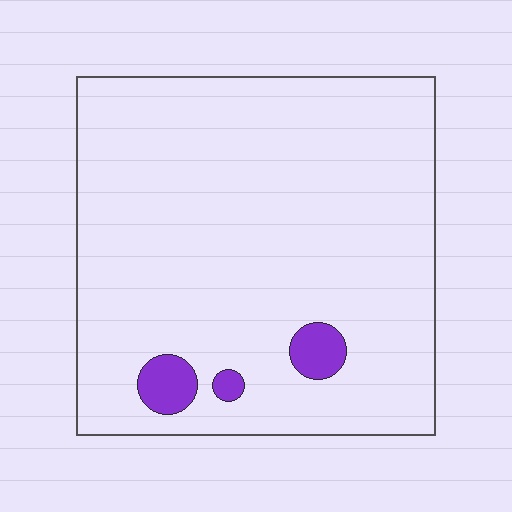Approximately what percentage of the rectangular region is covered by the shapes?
Approximately 5%.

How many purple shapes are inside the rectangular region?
3.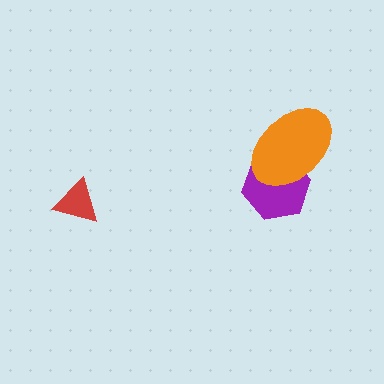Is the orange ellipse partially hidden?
No, no other shape covers it.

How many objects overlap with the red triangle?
0 objects overlap with the red triangle.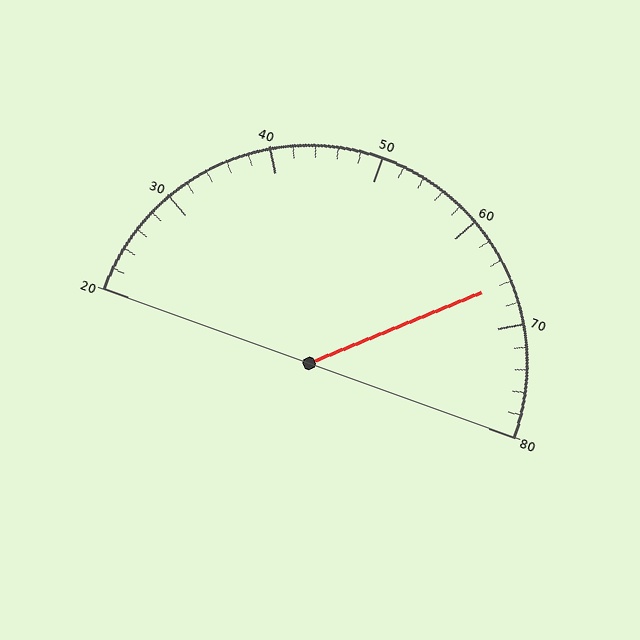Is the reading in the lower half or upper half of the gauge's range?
The reading is in the upper half of the range (20 to 80).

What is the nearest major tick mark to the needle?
The nearest major tick mark is 70.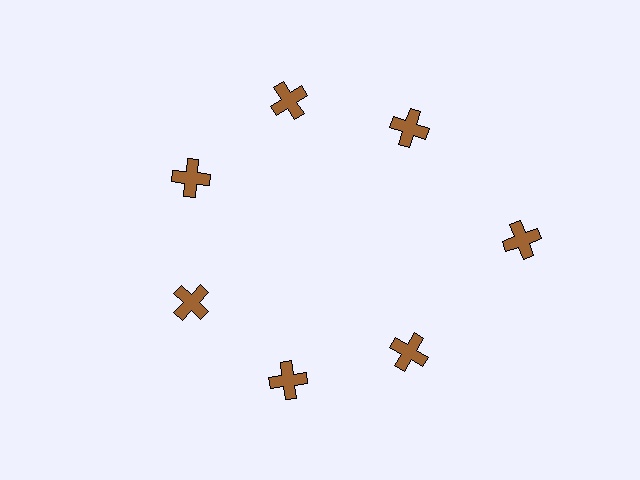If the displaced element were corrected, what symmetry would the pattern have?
It would have 7-fold rotational symmetry — the pattern would map onto itself every 51 degrees.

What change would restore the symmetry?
The symmetry would be restored by moving it inward, back onto the ring so that all 7 crosses sit at equal angles and equal distance from the center.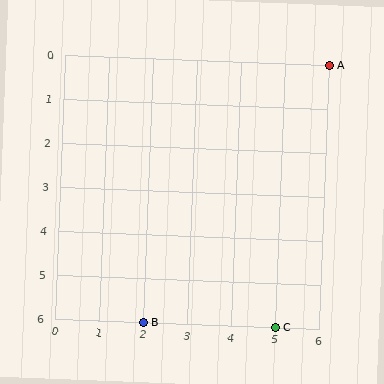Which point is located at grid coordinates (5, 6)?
Point C is at (5, 6).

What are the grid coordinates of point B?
Point B is at grid coordinates (2, 6).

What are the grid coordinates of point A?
Point A is at grid coordinates (6, 0).